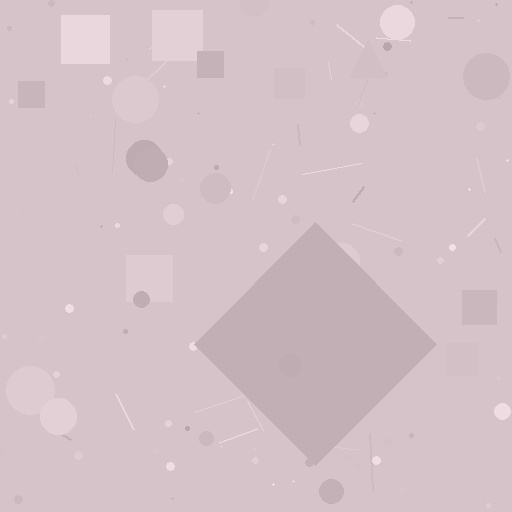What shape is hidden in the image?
A diamond is hidden in the image.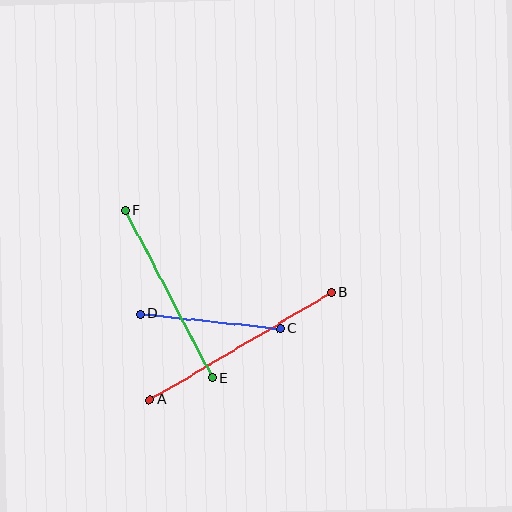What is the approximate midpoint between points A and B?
The midpoint is at approximately (241, 346) pixels.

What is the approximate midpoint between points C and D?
The midpoint is at approximately (210, 321) pixels.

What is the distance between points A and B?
The distance is approximately 211 pixels.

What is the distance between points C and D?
The distance is approximately 140 pixels.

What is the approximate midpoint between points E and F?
The midpoint is at approximately (169, 294) pixels.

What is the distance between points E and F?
The distance is approximately 189 pixels.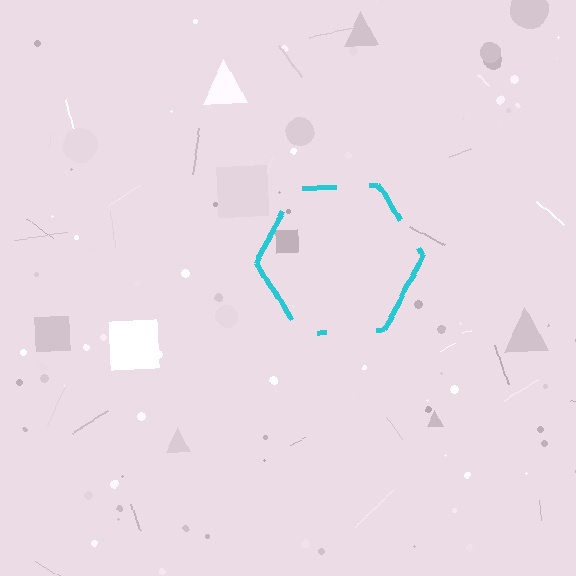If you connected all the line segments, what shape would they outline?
They would outline a hexagon.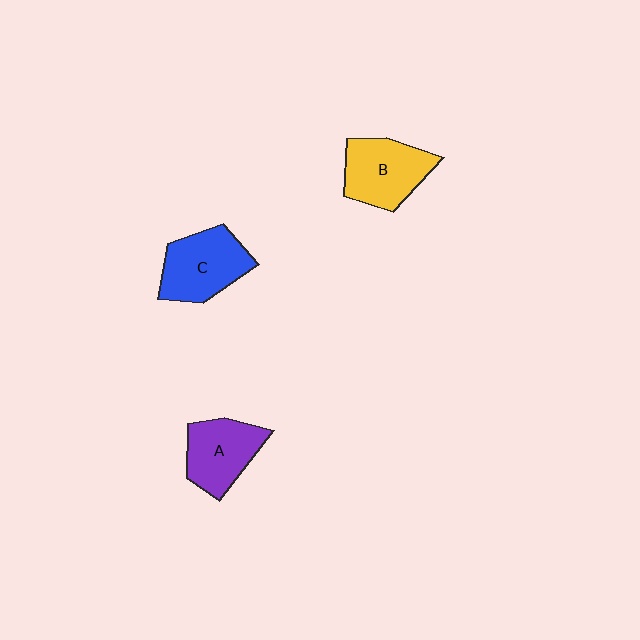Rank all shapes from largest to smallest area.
From largest to smallest: C (blue), B (yellow), A (purple).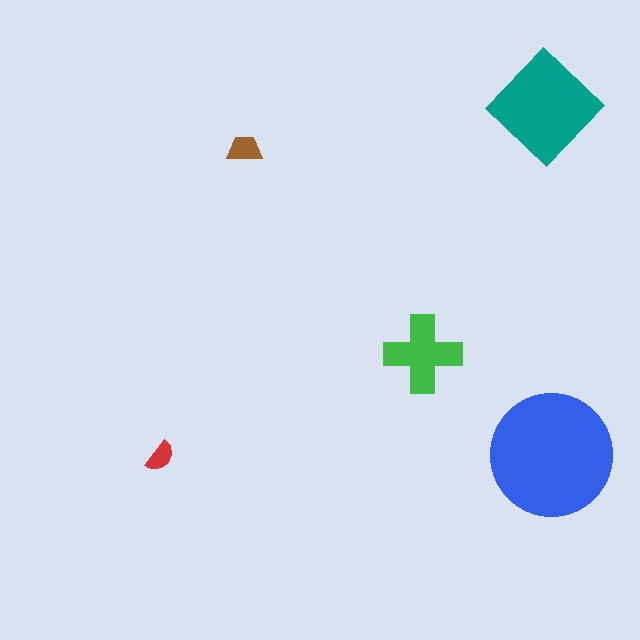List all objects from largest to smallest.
The blue circle, the teal diamond, the green cross, the brown trapezoid, the red semicircle.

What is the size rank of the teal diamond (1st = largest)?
2nd.